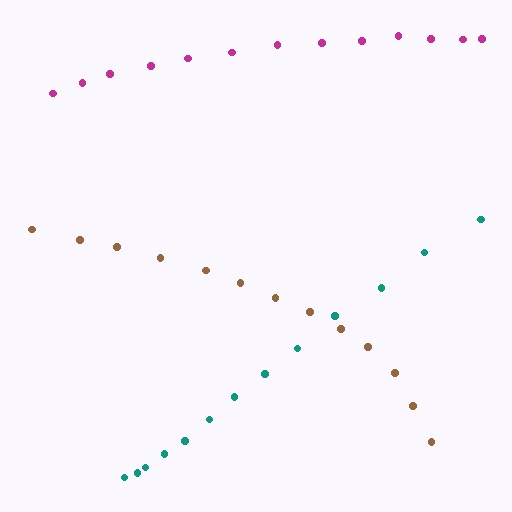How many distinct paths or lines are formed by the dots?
There are 3 distinct paths.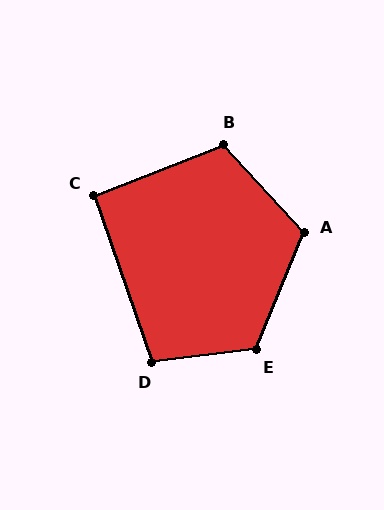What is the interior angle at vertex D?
Approximately 102 degrees (obtuse).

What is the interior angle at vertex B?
Approximately 111 degrees (obtuse).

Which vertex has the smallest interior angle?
C, at approximately 92 degrees.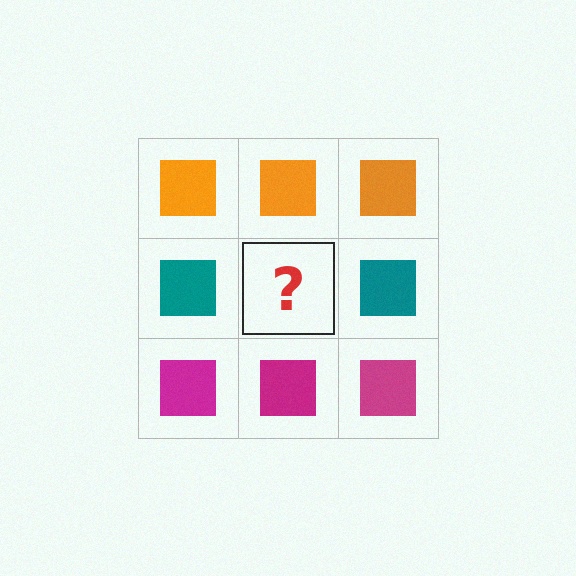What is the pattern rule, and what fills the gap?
The rule is that each row has a consistent color. The gap should be filled with a teal square.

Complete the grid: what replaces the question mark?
The question mark should be replaced with a teal square.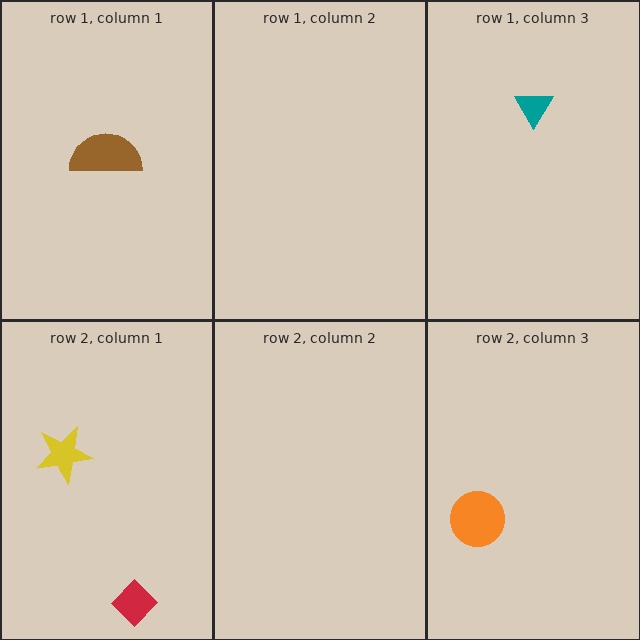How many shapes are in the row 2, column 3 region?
1.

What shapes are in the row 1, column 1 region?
The brown semicircle.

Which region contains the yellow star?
The row 2, column 1 region.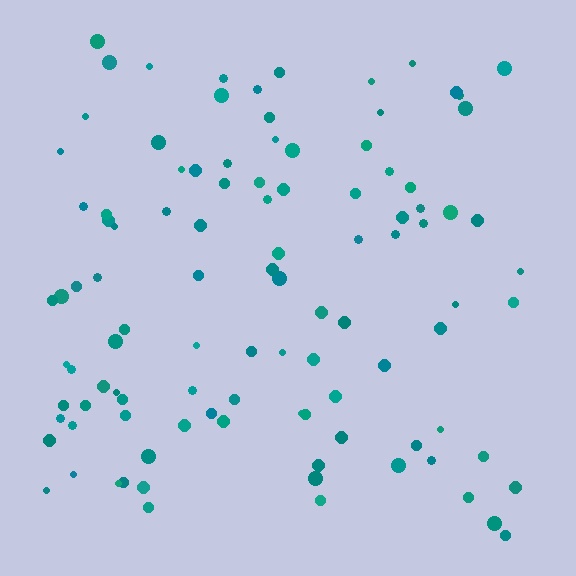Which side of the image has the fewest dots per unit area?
The right.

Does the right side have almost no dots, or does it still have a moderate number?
Still a moderate number, just noticeably fewer than the left.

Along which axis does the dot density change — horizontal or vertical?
Horizontal.